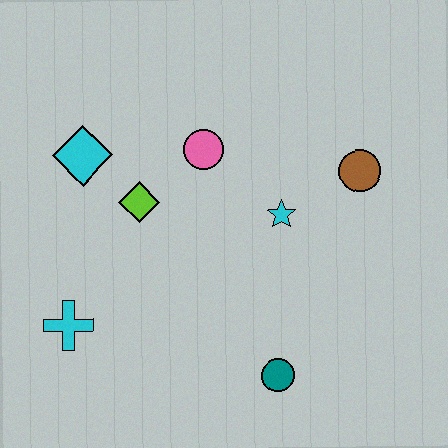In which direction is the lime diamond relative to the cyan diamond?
The lime diamond is to the right of the cyan diamond.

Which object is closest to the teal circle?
The cyan star is closest to the teal circle.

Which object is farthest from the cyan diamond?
The teal circle is farthest from the cyan diamond.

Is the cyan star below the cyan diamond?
Yes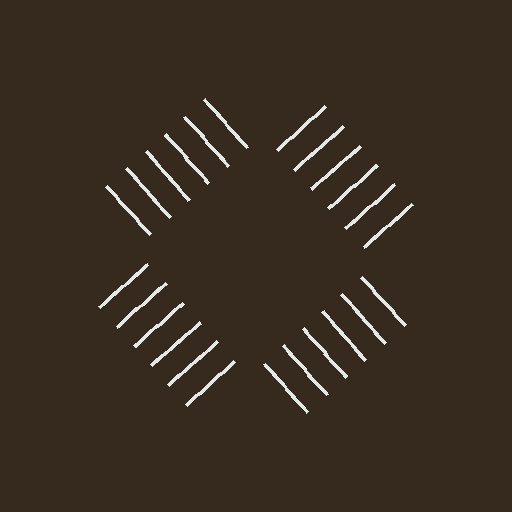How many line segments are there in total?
24 — 6 along each of the 4 edges.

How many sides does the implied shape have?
4 sides — the line-ends trace a square.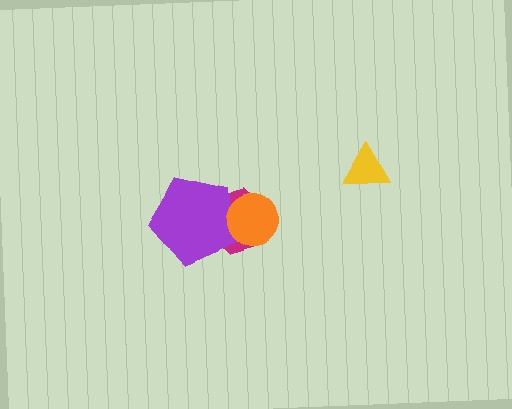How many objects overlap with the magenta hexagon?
2 objects overlap with the magenta hexagon.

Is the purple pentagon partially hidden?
Yes, it is partially covered by another shape.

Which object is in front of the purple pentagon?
The orange circle is in front of the purple pentagon.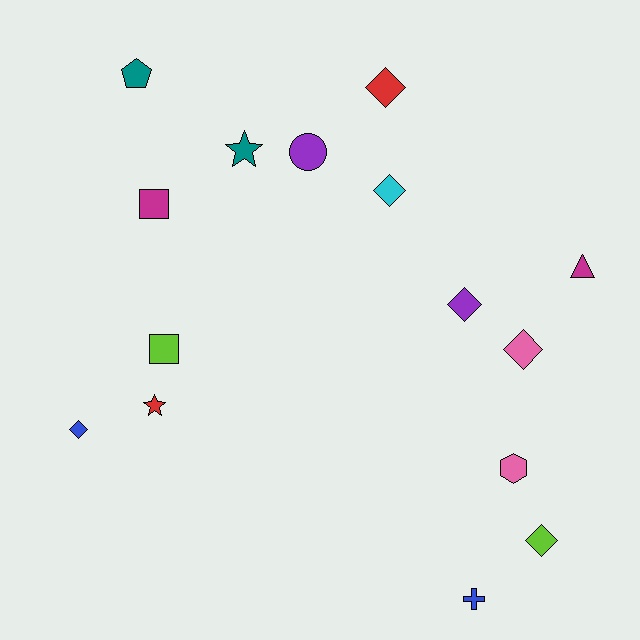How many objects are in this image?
There are 15 objects.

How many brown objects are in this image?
There are no brown objects.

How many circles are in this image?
There is 1 circle.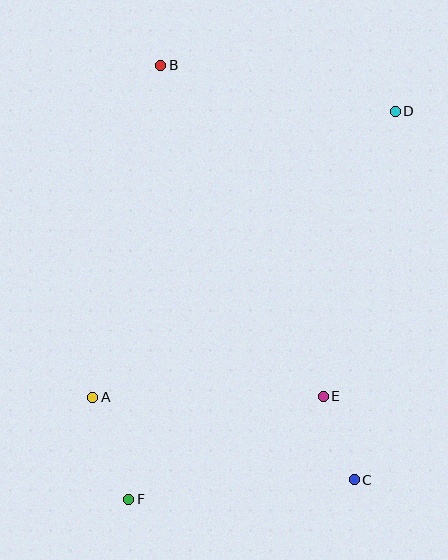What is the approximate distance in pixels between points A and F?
The distance between A and F is approximately 108 pixels.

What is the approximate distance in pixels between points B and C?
The distance between B and C is approximately 457 pixels.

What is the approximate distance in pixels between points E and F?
The distance between E and F is approximately 220 pixels.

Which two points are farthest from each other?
Points D and F are farthest from each other.